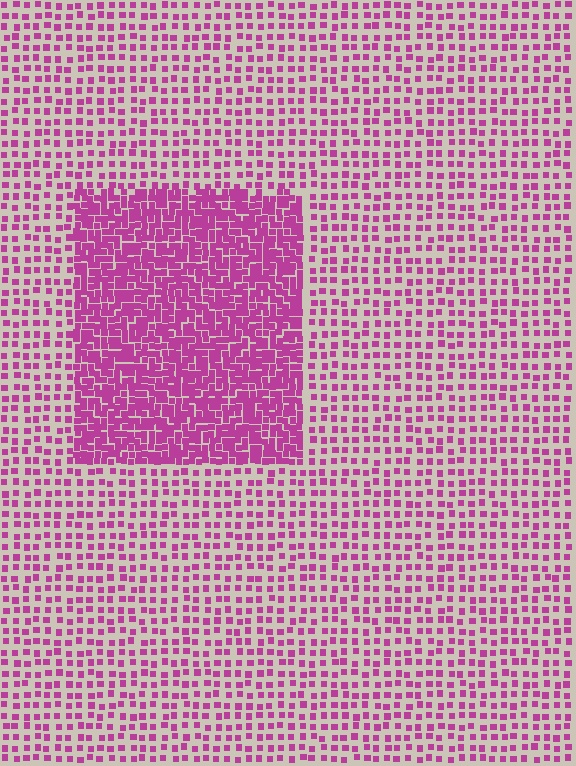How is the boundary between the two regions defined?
The boundary is defined by a change in element density (approximately 2.5x ratio). All elements are the same color, size, and shape.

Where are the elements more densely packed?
The elements are more densely packed inside the rectangle boundary.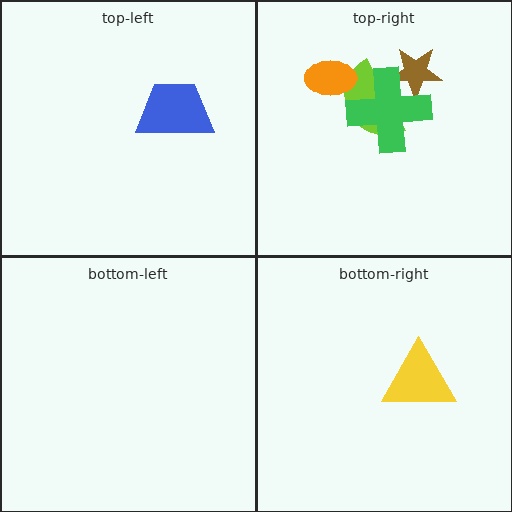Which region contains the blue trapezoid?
The top-left region.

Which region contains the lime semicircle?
The top-right region.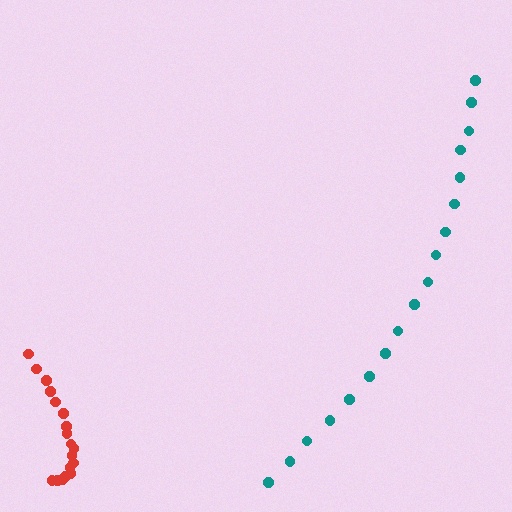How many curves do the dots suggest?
There are 2 distinct paths.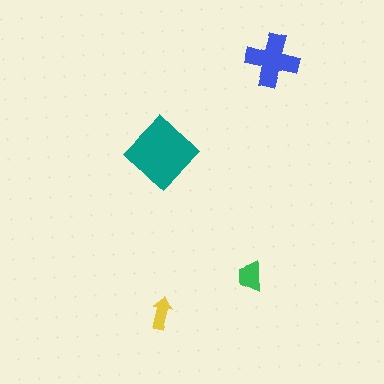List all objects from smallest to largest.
The yellow arrow, the green trapezoid, the blue cross, the teal diamond.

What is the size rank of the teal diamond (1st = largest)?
1st.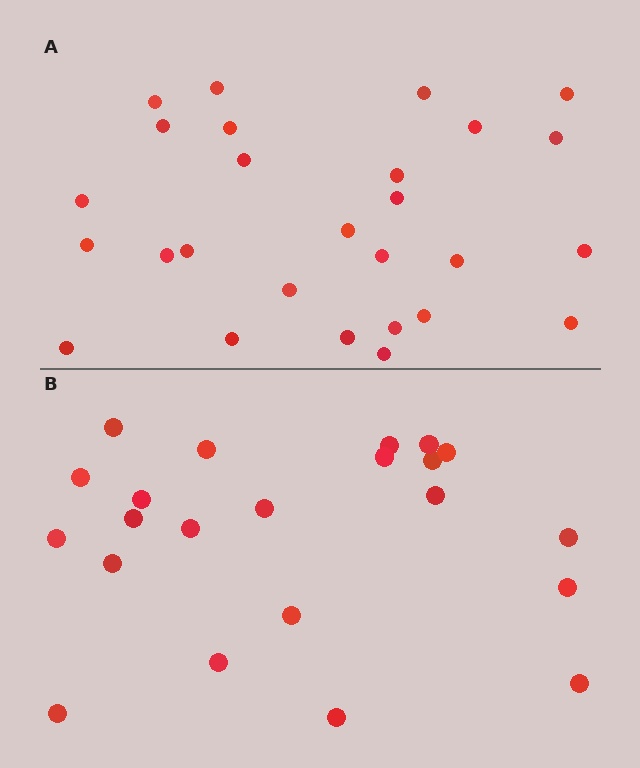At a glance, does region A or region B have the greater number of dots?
Region A (the top region) has more dots.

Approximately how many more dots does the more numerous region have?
Region A has about 5 more dots than region B.